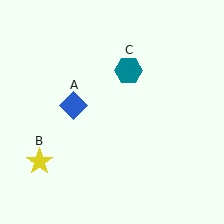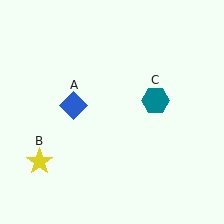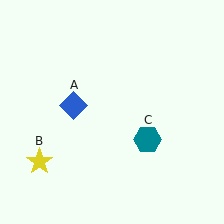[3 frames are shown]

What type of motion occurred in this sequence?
The teal hexagon (object C) rotated clockwise around the center of the scene.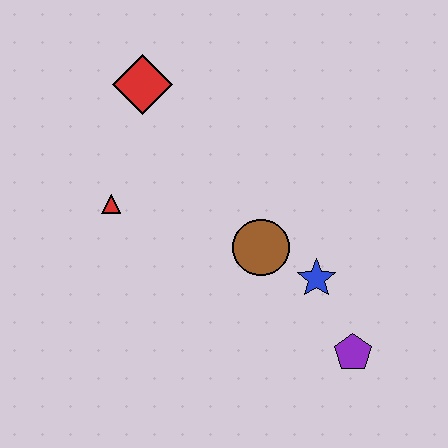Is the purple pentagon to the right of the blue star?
Yes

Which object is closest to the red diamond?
The red triangle is closest to the red diamond.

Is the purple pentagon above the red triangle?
No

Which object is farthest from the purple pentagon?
The red diamond is farthest from the purple pentagon.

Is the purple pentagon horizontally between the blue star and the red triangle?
No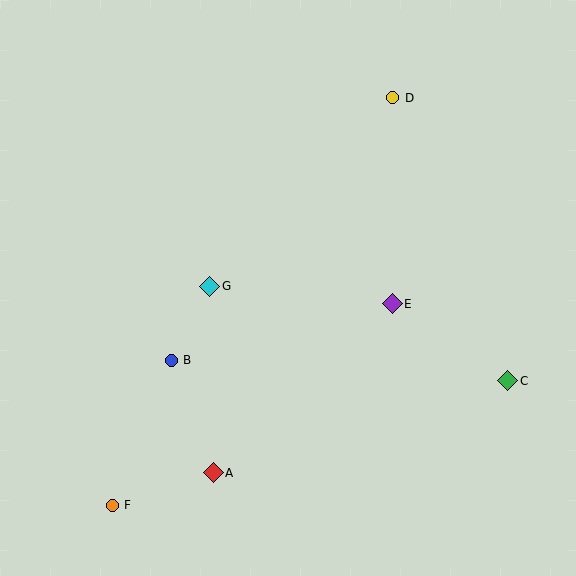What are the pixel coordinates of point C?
Point C is at (508, 381).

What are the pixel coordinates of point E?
Point E is at (392, 304).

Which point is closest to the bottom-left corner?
Point F is closest to the bottom-left corner.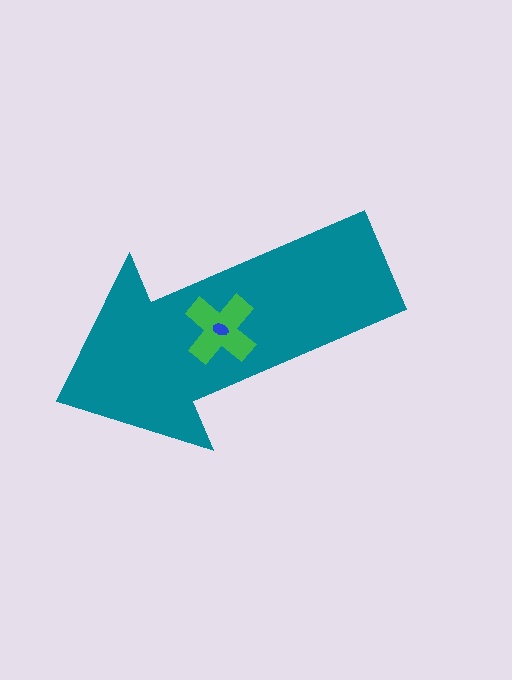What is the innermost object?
The blue ellipse.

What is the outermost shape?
The teal arrow.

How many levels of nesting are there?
3.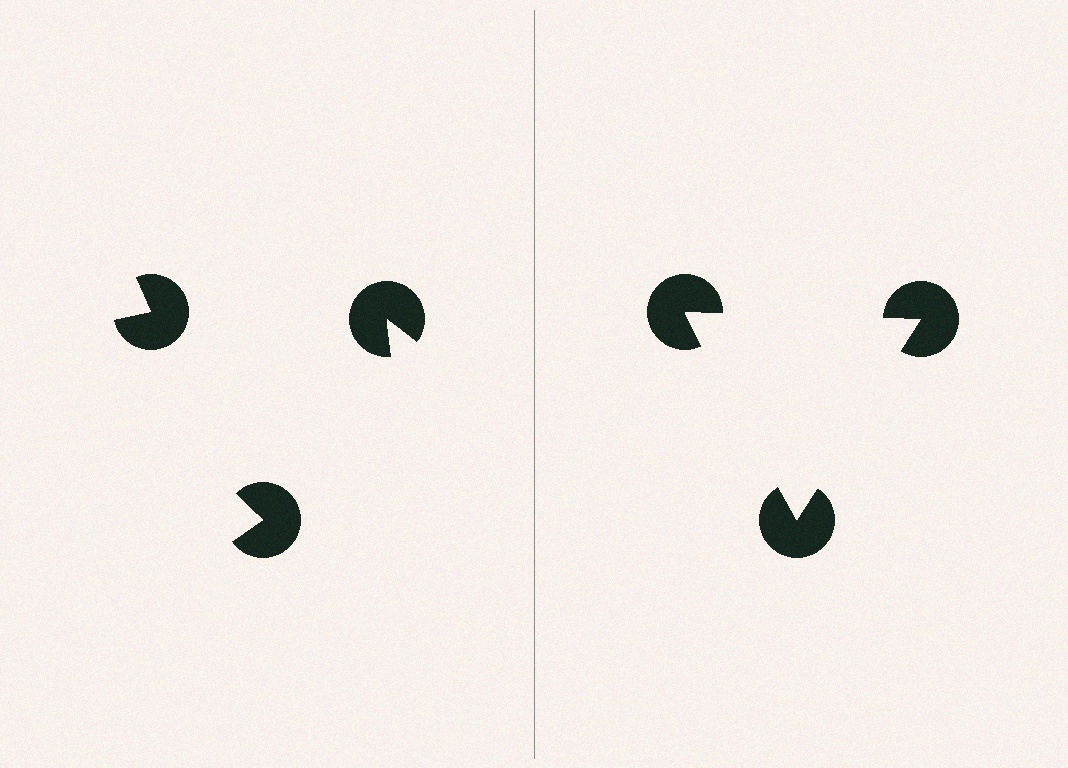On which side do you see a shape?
An illusory triangle appears on the right side. On the left side the wedge cuts are rotated, so no coherent shape forms.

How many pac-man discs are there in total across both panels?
6 — 3 on each side.